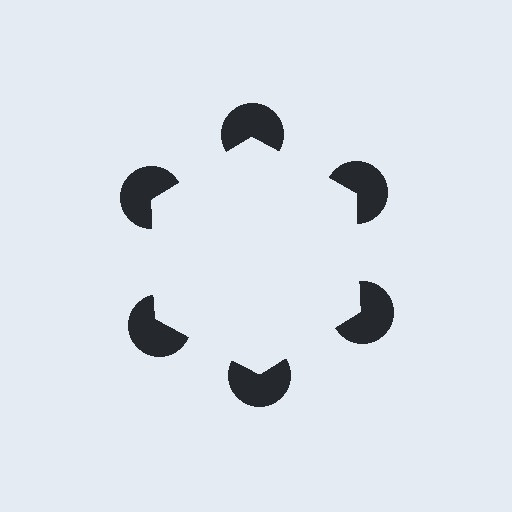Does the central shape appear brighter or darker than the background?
It typically appears slightly brighter than the background, even though no actual brightness change is drawn.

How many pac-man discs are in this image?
There are 6 — one at each vertex of the illusory hexagon.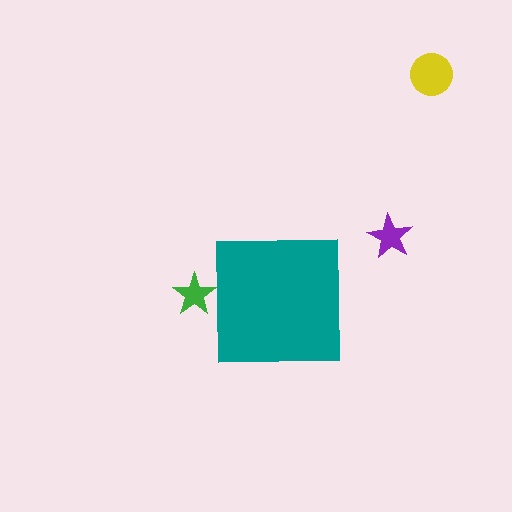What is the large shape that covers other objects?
A teal square.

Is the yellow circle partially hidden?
No, the yellow circle is fully visible.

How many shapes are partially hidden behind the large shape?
1 shape is partially hidden.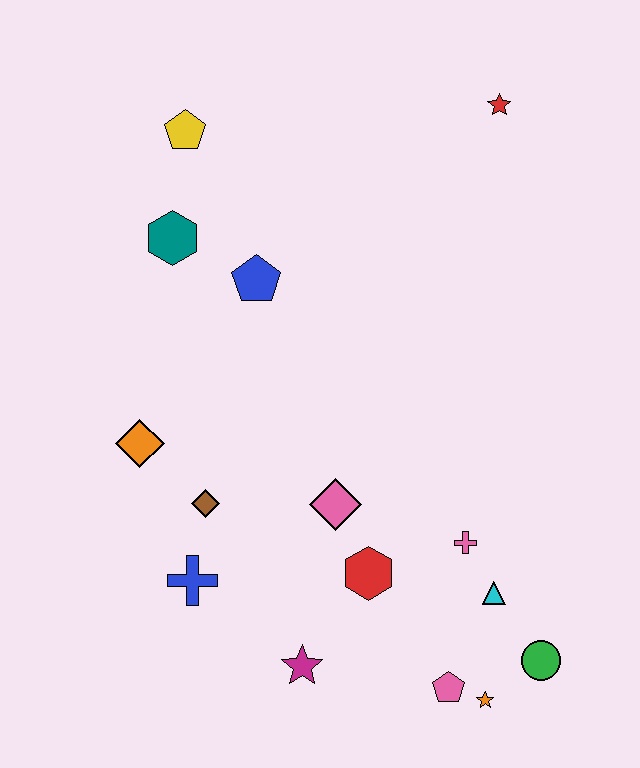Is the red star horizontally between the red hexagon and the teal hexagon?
No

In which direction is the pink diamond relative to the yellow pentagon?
The pink diamond is below the yellow pentagon.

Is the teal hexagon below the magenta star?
No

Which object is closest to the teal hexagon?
The blue pentagon is closest to the teal hexagon.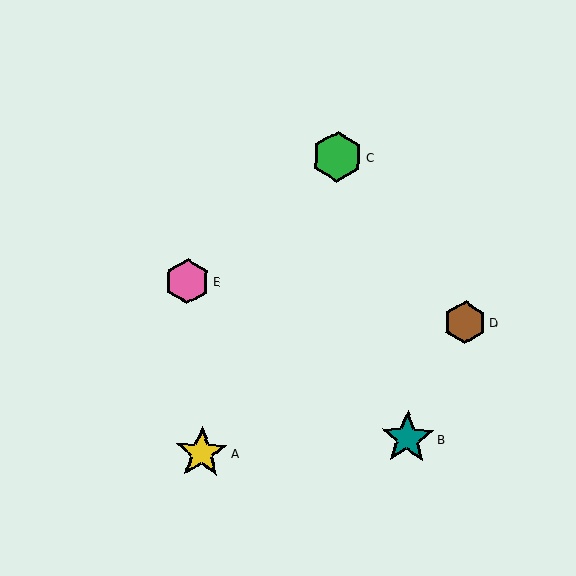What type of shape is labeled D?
Shape D is a brown hexagon.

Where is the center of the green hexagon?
The center of the green hexagon is at (337, 157).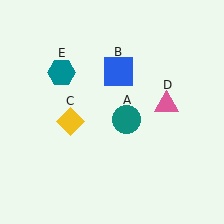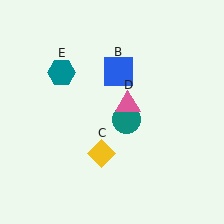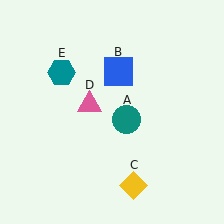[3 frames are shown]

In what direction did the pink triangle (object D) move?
The pink triangle (object D) moved left.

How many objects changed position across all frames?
2 objects changed position: yellow diamond (object C), pink triangle (object D).